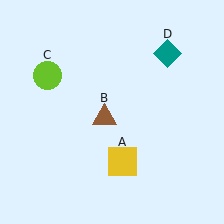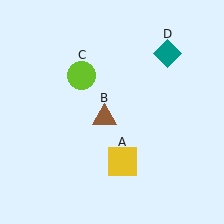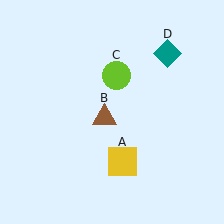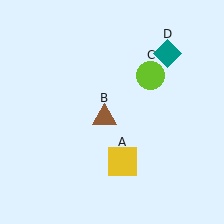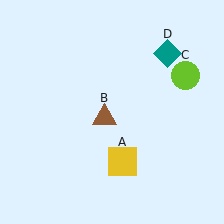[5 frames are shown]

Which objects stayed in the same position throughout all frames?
Yellow square (object A) and brown triangle (object B) and teal diamond (object D) remained stationary.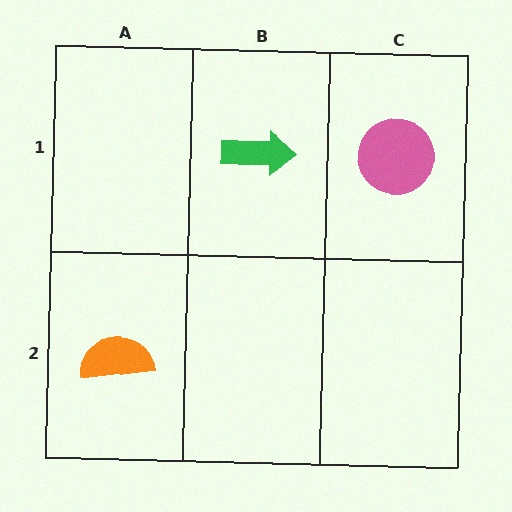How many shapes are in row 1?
2 shapes.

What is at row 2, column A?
An orange semicircle.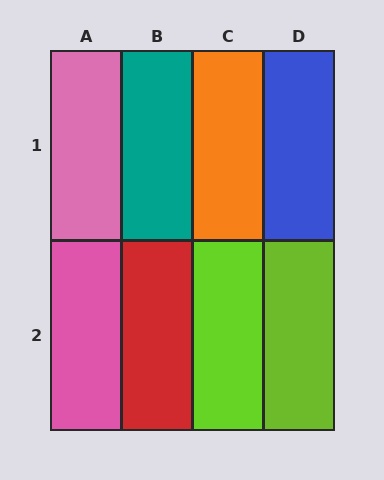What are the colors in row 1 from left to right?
Pink, teal, orange, blue.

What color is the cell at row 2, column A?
Pink.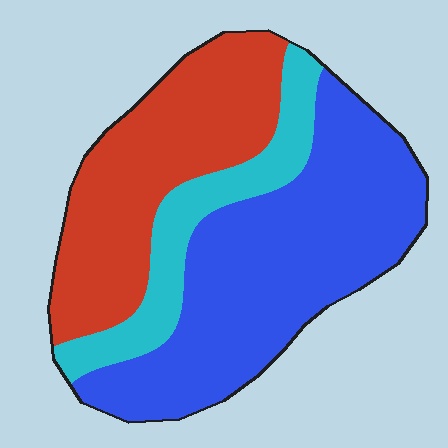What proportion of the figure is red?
Red covers 34% of the figure.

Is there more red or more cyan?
Red.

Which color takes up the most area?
Blue, at roughly 50%.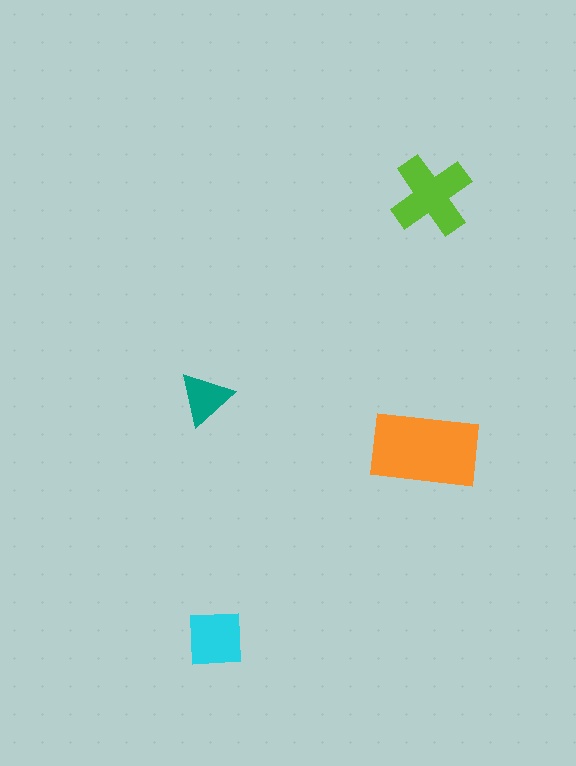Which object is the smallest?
The teal triangle.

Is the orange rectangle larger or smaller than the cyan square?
Larger.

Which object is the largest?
The orange rectangle.